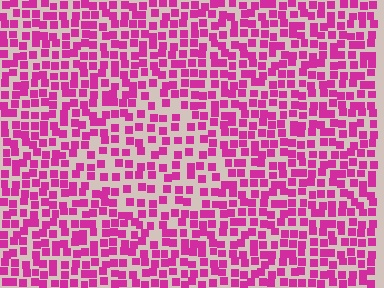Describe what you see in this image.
The image contains small magenta elements arranged at two different densities. A diamond-shaped region is visible where the elements are less densely packed than the surrounding area.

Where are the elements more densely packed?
The elements are more densely packed outside the diamond boundary.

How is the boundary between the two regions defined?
The boundary is defined by a change in element density (approximately 1.5x ratio). All elements are the same color, size, and shape.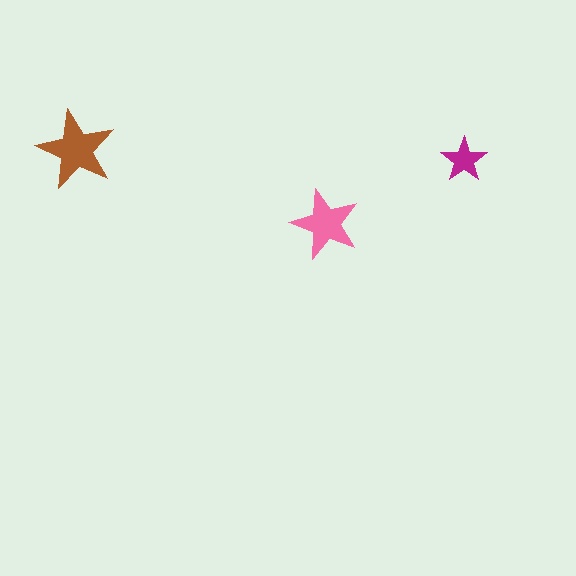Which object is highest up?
The brown star is topmost.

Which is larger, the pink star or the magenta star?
The pink one.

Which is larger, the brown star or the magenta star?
The brown one.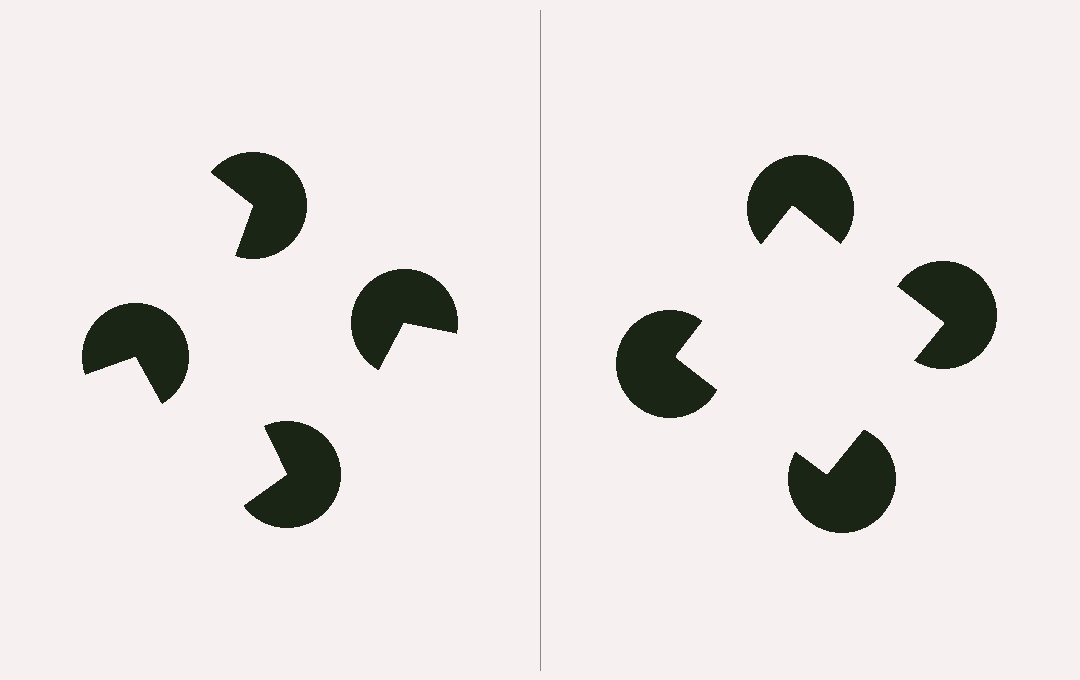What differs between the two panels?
The pac-man discs are positioned identically on both sides; only the wedge orientations differ. On the right they align to a square; on the left they are misaligned.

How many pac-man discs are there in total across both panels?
8 — 4 on each side.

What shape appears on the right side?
An illusory square.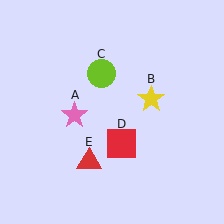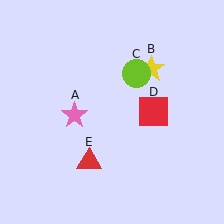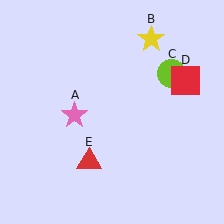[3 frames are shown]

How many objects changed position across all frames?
3 objects changed position: yellow star (object B), lime circle (object C), red square (object D).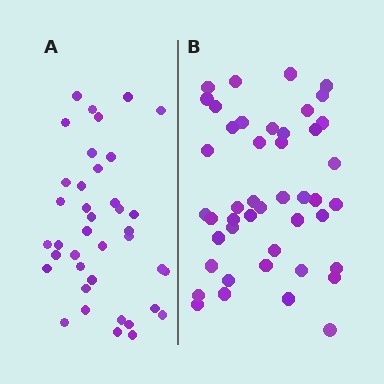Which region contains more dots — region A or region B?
Region B (the right region) has more dots.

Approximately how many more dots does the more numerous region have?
Region B has about 6 more dots than region A.